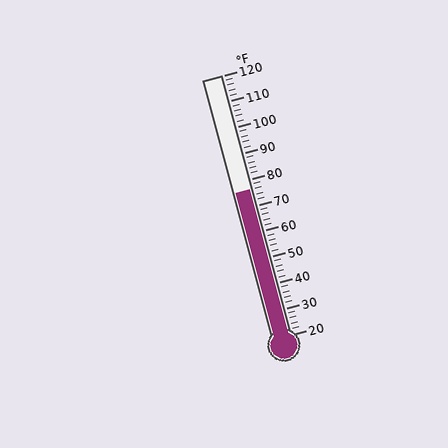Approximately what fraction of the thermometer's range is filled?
The thermometer is filled to approximately 55% of its range.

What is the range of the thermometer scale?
The thermometer scale ranges from 20°F to 120°F.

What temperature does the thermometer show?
The thermometer shows approximately 76°F.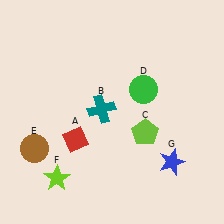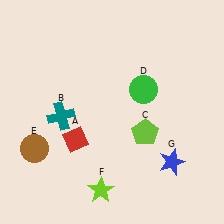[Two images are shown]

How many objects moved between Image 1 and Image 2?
2 objects moved between the two images.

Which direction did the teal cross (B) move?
The teal cross (B) moved left.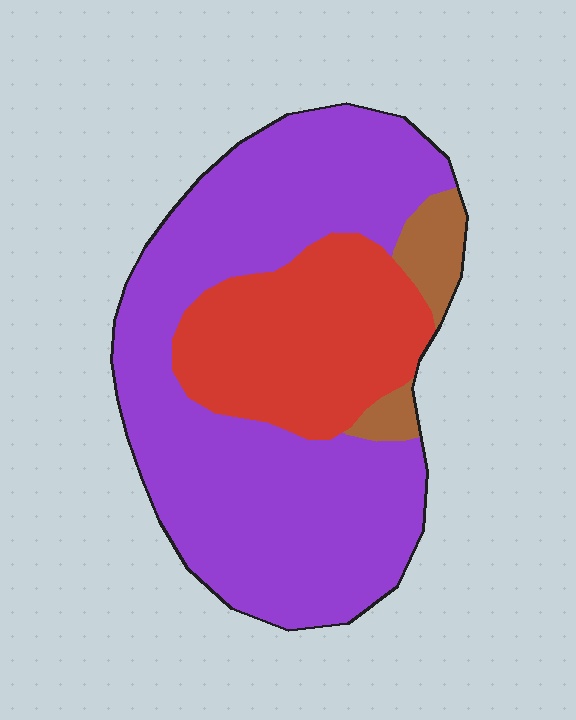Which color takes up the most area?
Purple, at roughly 65%.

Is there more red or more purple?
Purple.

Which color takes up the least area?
Brown, at roughly 5%.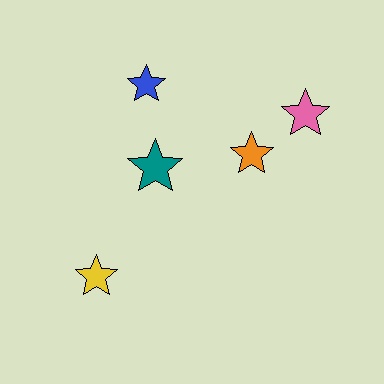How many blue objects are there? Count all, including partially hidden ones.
There is 1 blue object.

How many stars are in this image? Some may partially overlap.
There are 5 stars.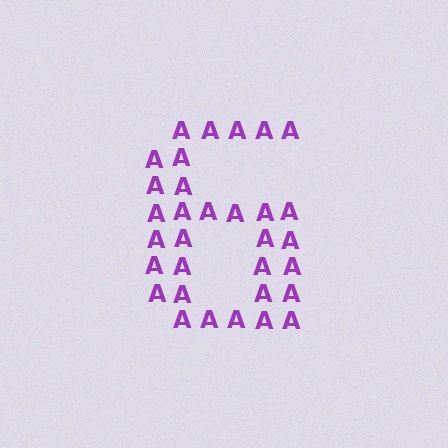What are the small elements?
The small elements are letter A's.